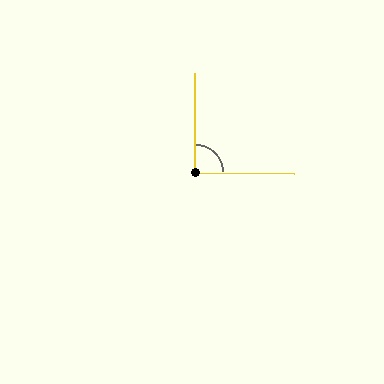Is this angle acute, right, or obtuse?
It is approximately a right angle.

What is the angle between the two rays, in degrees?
Approximately 91 degrees.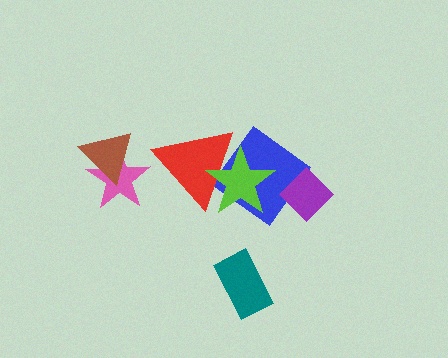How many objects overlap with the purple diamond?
1 object overlaps with the purple diamond.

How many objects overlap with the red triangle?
2 objects overlap with the red triangle.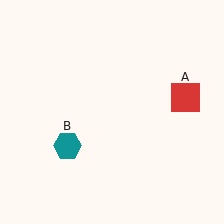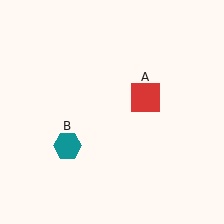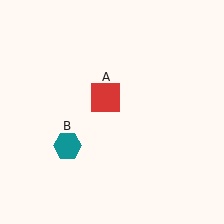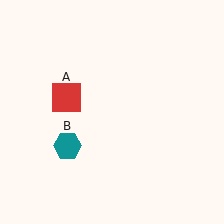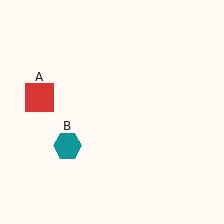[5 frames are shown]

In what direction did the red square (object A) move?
The red square (object A) moved left.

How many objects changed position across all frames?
1 object changed position: red square (object A).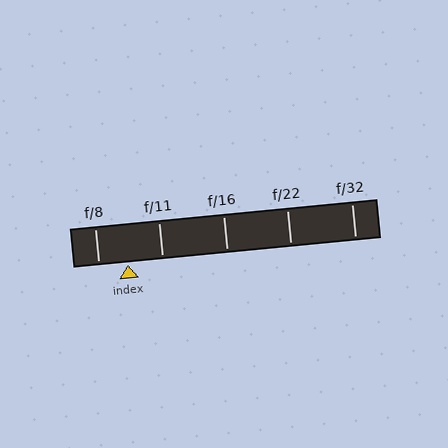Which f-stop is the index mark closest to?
The index mark is closest to f/8.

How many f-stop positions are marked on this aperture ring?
There are 5 f-stop positions marked.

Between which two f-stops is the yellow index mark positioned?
The index mark is between f/8 and f/11.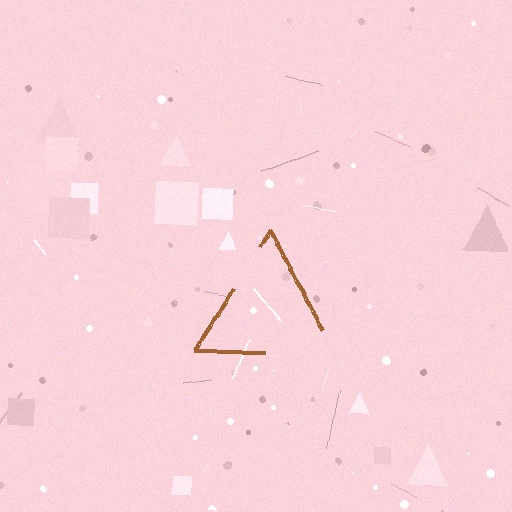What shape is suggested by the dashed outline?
The dashed outline suggests a triangle.